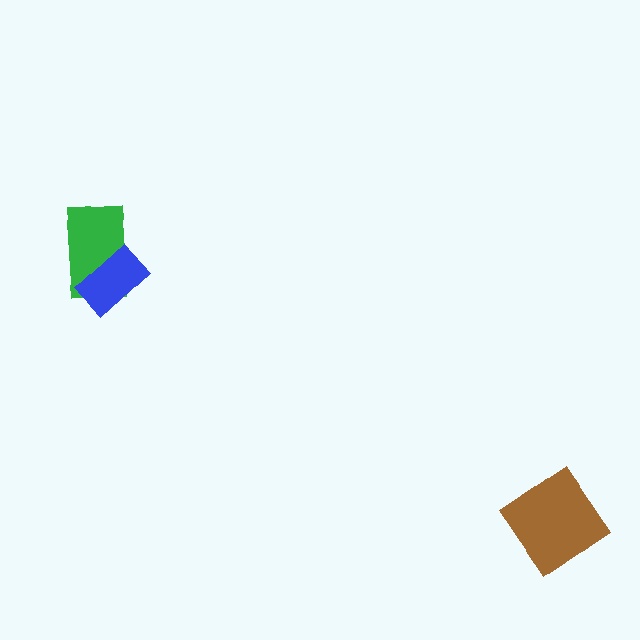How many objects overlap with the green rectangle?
1 object overlaps with the green rectangle.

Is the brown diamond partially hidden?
No, no other shape covers it.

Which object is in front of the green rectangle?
The blue rectangle is in front of the green rectangle.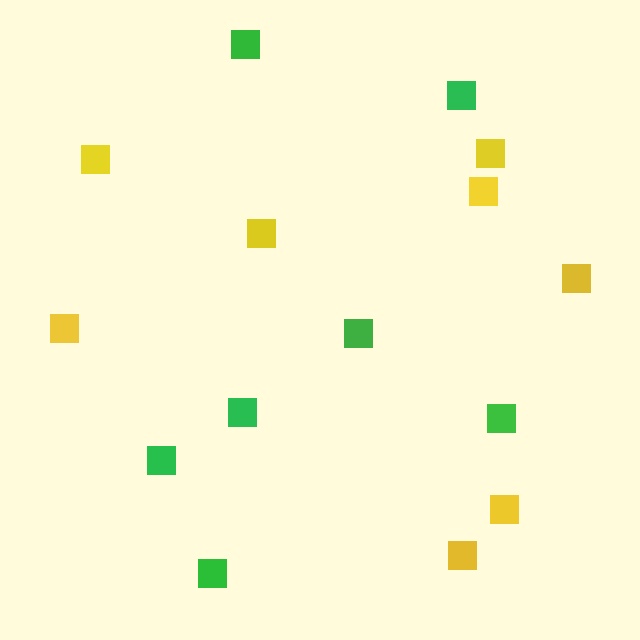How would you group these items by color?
There are 2 groups: one group of yellow squares (8) and one group of green squares (7).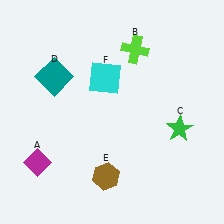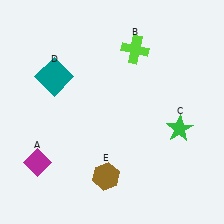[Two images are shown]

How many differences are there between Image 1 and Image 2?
There is 1 difference between the two images.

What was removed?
The cyan square (F) was removed in Image 2.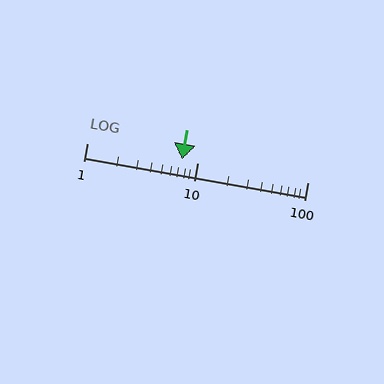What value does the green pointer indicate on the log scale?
The pointer indicates approximately 7.2.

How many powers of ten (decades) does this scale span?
The scale spans 2 decades, from 1 to 100.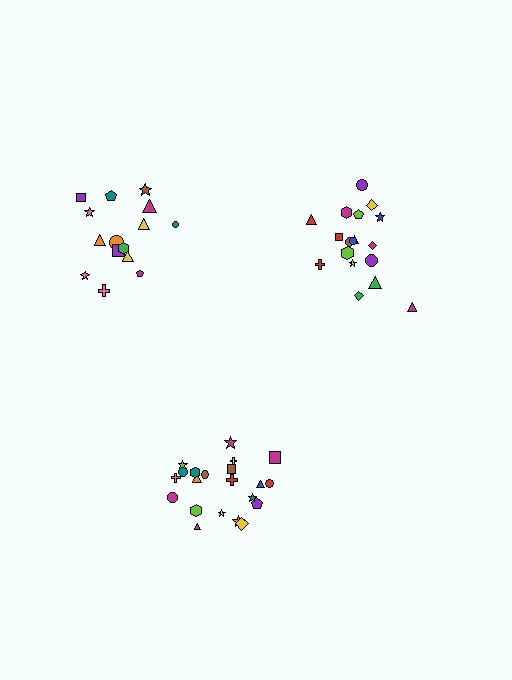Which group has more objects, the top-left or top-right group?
The top-right group.